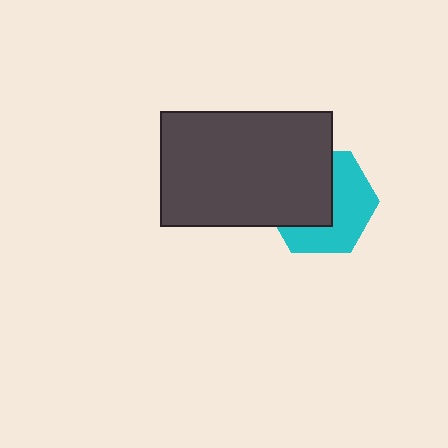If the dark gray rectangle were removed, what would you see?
You would see the complete cyan hexagon.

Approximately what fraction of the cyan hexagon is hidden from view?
Roughly 50% of the cyan hexagon is hidden behind the dark gray rectangle.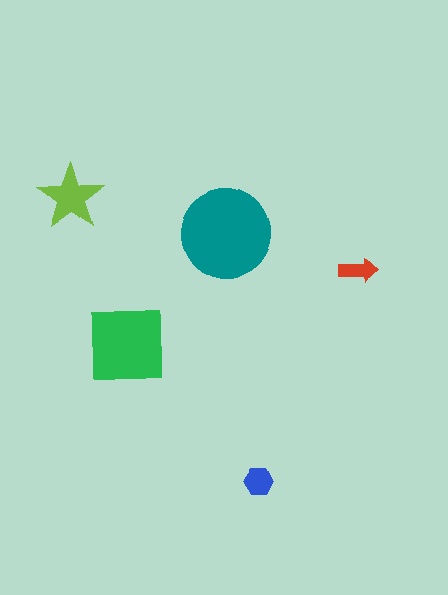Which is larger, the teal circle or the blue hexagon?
The teal circle.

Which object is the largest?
The teal circle.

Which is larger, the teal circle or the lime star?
The teal circle.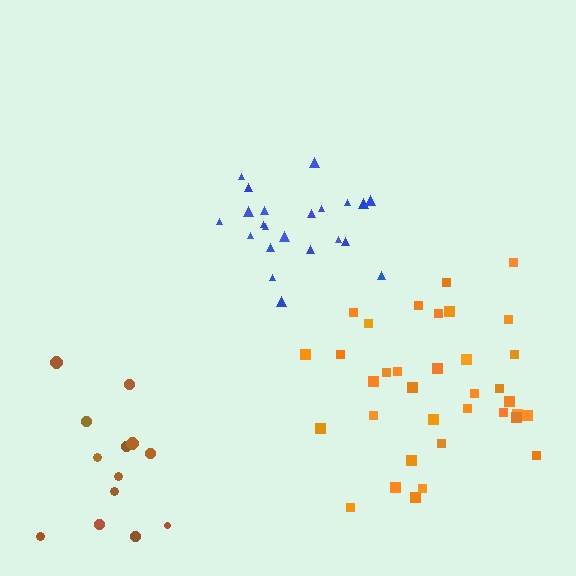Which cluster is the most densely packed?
Blue.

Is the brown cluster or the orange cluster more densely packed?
Orange.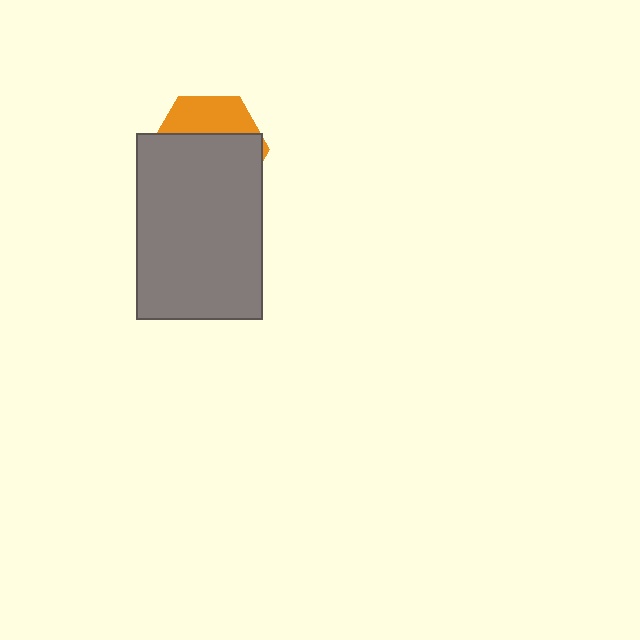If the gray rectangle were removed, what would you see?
You would see the complete orange hexagon.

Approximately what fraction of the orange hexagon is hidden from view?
Roughly 68% of the orange hexagon is hidden behind the gray rectangle.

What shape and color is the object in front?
The object in front is a gray rectangle.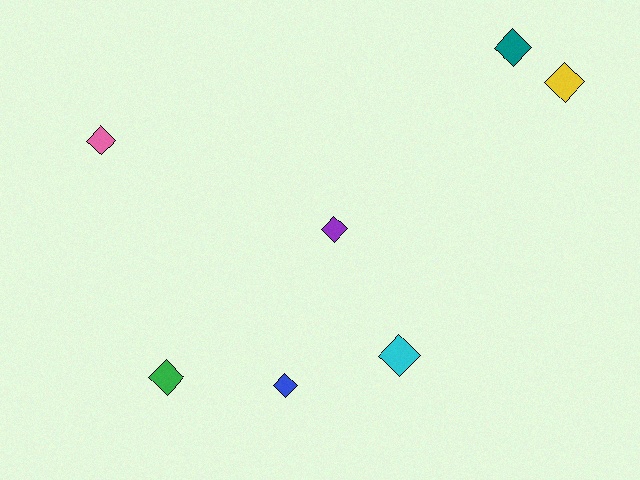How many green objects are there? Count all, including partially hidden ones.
There is 1 green object.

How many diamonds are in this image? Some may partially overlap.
There are 7 diamonds.